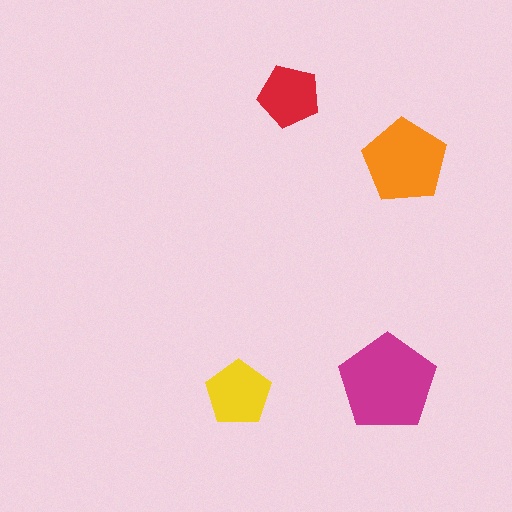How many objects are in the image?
There are 4 objects in the image.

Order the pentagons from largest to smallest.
the magenta one, the orange one, the yellow one, the red one.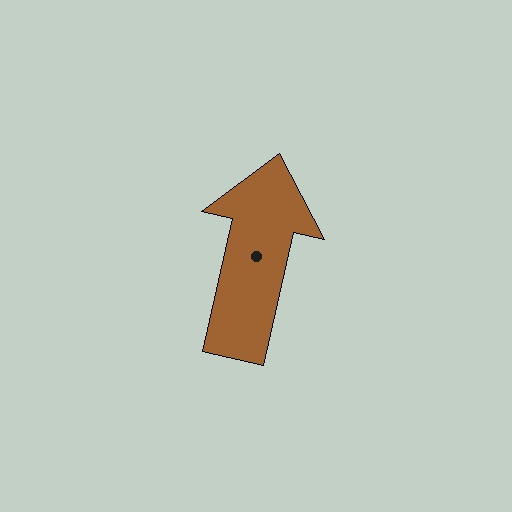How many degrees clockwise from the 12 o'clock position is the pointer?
Approximately 13 degrees.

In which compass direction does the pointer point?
North.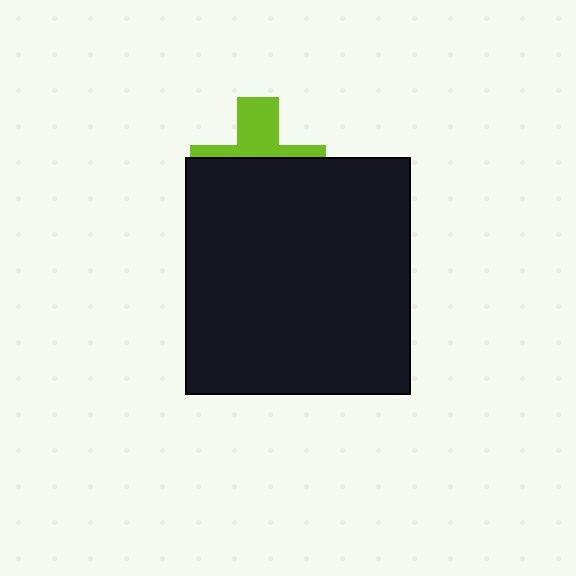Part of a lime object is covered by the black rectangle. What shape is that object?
It is a cross.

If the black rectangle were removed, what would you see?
You would see the complete lime cross.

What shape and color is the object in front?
The object in front is a black rectangle.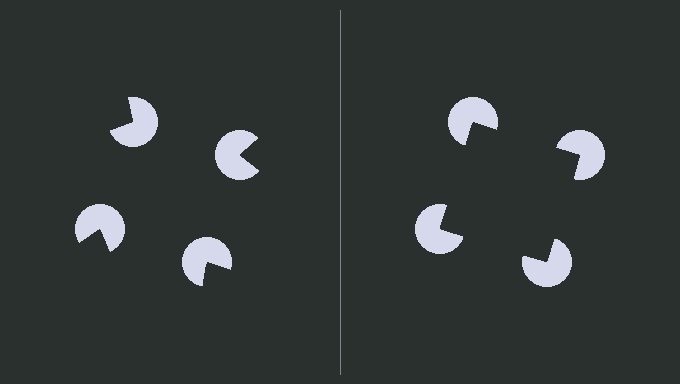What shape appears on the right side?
An illusory square.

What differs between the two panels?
The pac-man discs are positioned identically on both sides; only the wedge orientations differ. On the right they align to a square; on the left they are misaligned.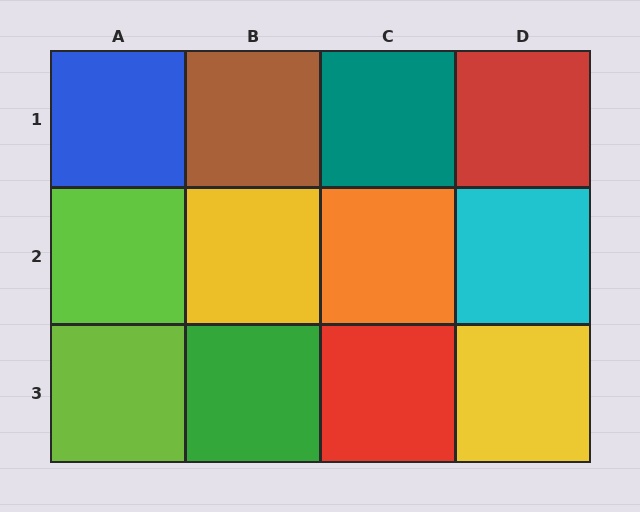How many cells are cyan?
1 cell is cyan.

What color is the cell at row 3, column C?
Red.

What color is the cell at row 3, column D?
Yellow.